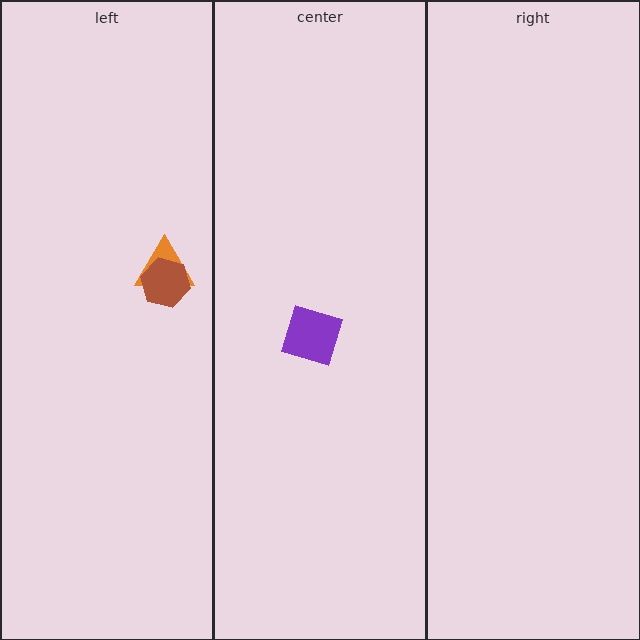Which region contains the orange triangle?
The left region.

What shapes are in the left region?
The orange triangle, the brown hexagon.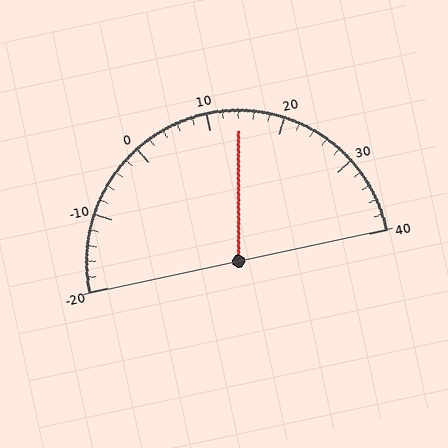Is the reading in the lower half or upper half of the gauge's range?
The reading is in the upper half of the range (-20 to 40).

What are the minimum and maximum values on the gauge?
The gauge ranges from -20 to 40.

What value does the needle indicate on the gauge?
The needle indicates approximately 14.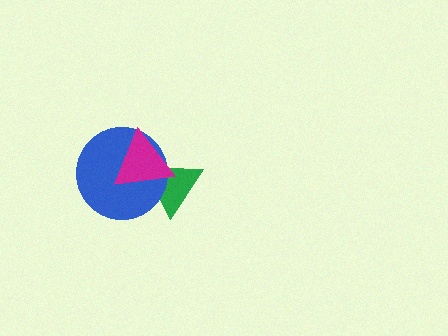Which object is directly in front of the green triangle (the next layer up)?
The blue circle is directly in front of the green triangle.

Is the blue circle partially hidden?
Yes, it is partially covered by another shape.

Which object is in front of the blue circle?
The magenta triangle is in front of the blue circle.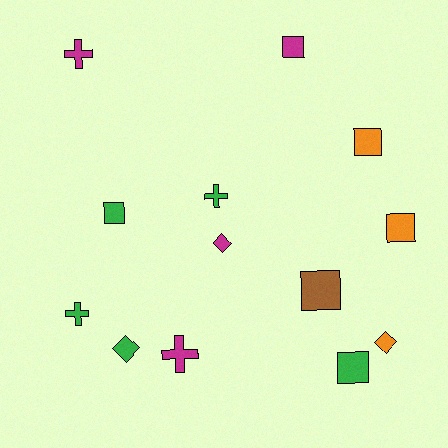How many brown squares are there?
There is 1 brown square.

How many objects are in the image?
There are 13 objects.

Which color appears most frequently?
Green, with 5 objects.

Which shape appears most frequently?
Square, with 6 objects.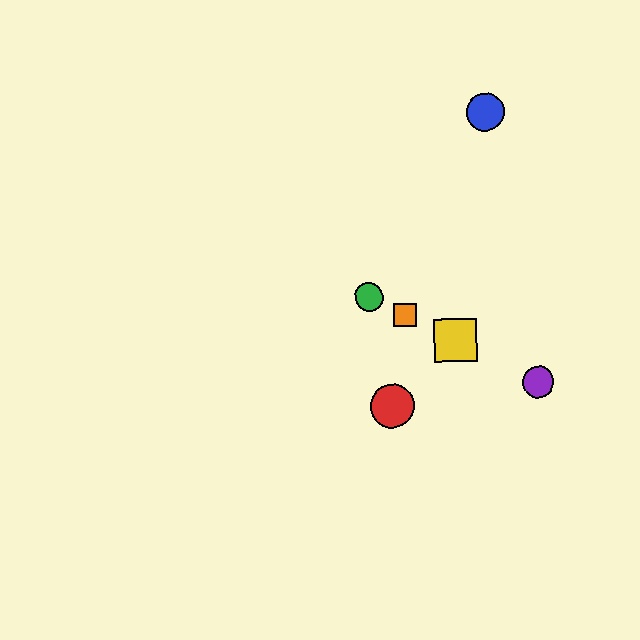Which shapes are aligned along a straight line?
The green circle, the yellow square, the purple circle, the orange square are aligned along a straight line.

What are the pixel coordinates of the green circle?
The green circle is at (369, 297).